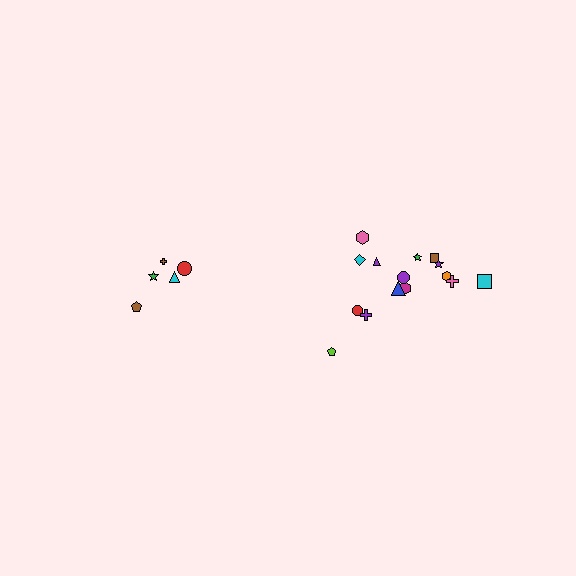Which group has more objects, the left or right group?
The right group.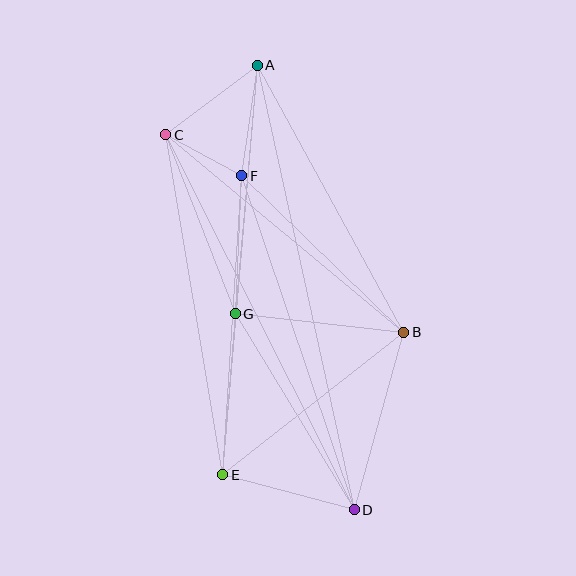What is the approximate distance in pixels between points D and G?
The distance between D and G is approximately 229 pixels.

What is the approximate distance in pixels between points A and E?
The distance between A and E is approximately 411 pixels.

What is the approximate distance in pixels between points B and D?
The distance between B and D is approximately 184 pixels.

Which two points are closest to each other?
Points C and F are closest to each other.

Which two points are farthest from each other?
Points A and D are farthest from each other.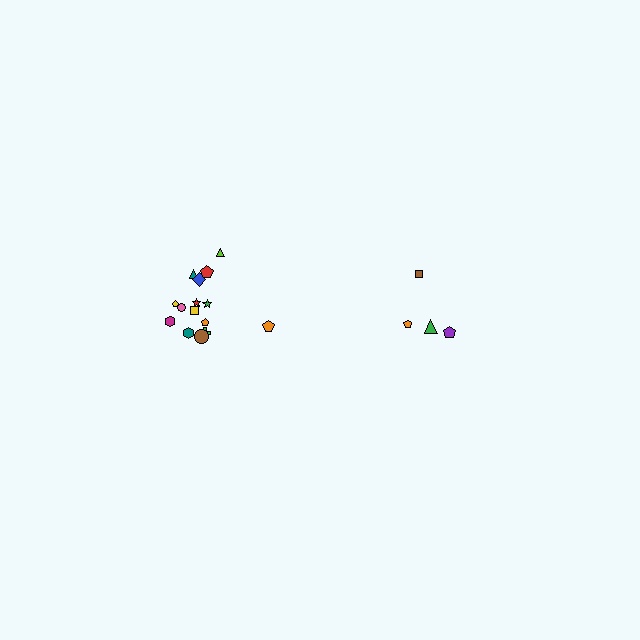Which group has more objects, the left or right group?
The left group.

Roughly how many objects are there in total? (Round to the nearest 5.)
Roughly 20 objects in total.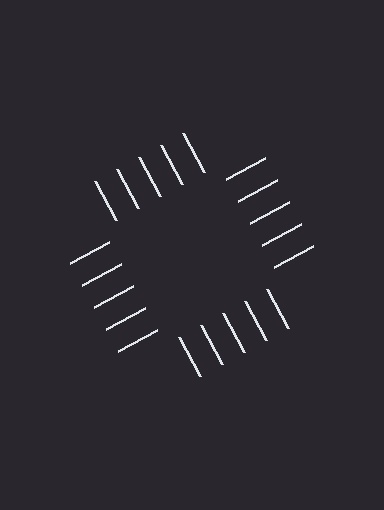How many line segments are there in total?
20 — 5 along each of the 4 edges.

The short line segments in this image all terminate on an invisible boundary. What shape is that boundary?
An illusory square — the line segments terminate on its edges but no continuous stroke is drawn.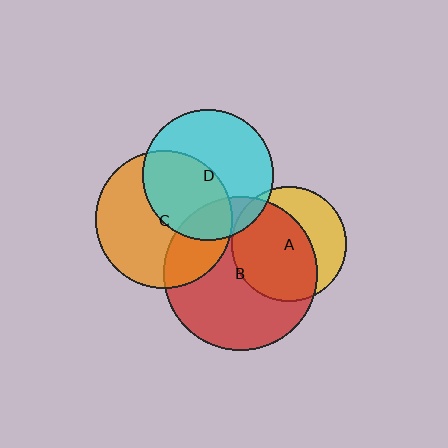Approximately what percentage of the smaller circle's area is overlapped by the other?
Approximately 5%.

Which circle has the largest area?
Circle B (red).